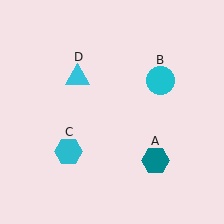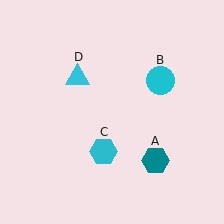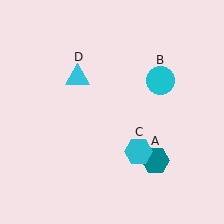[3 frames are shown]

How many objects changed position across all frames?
1 object changed position: cyan hexagon (object C).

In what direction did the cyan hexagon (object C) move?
The cyan hexagon (object C) moved right.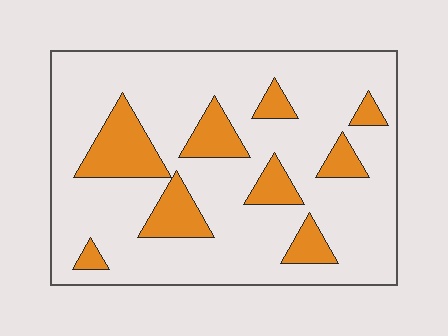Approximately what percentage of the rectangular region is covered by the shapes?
Approximately 20%.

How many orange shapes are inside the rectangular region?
9.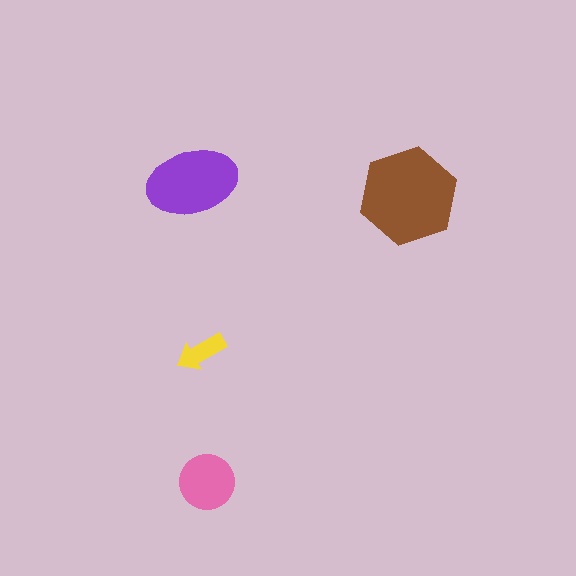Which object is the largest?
The brown hexagon.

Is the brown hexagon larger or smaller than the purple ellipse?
Larger.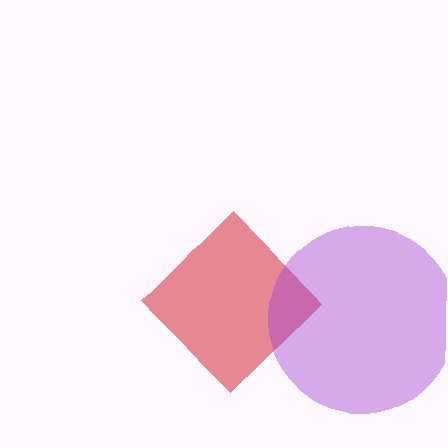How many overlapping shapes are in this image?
There are 2 overlapping shapes in the image.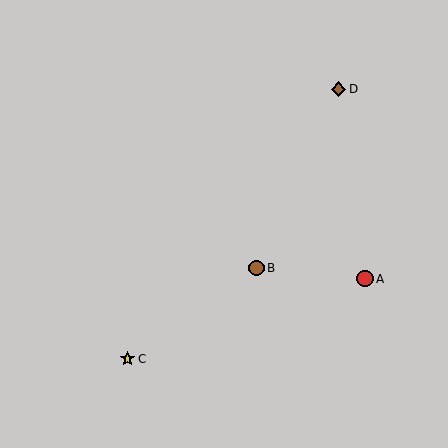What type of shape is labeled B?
Shape B is a brown circle.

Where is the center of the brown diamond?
The center of the brown diamond is at (339, 89).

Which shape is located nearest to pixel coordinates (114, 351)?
The yellow star (labeled C) at (128, 359) is nearest to that location.